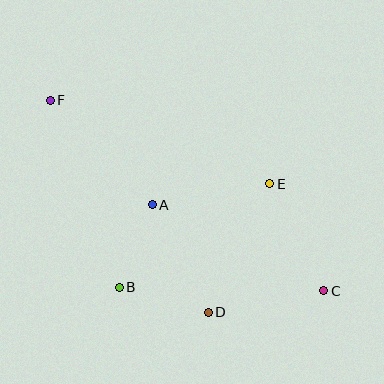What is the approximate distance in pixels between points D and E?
The distance between D and E is approximately 143 pixels.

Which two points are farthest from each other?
Points C and F are farthest from each other.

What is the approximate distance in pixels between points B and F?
The distance between B and F is approximately 199 pixels.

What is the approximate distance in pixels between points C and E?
The distance between C and E is approximately 120 pixels.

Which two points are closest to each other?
Points A and B are closest to each other.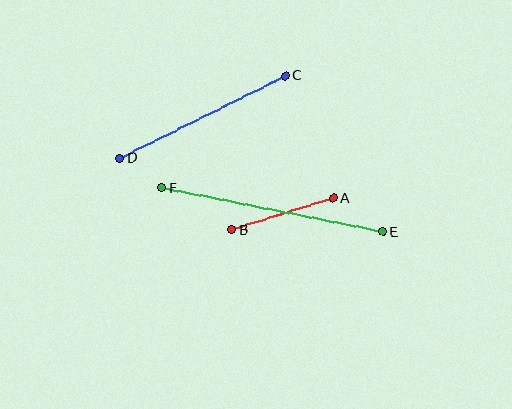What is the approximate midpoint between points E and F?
The midpoint is at approximately (272, 210) pixels.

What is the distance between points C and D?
The distance is approximately 185 pixels.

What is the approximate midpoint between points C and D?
The midpoint is at approximately (202, 117) pixels.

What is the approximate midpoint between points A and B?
The midpoint is at approximately (283, 214) pixels.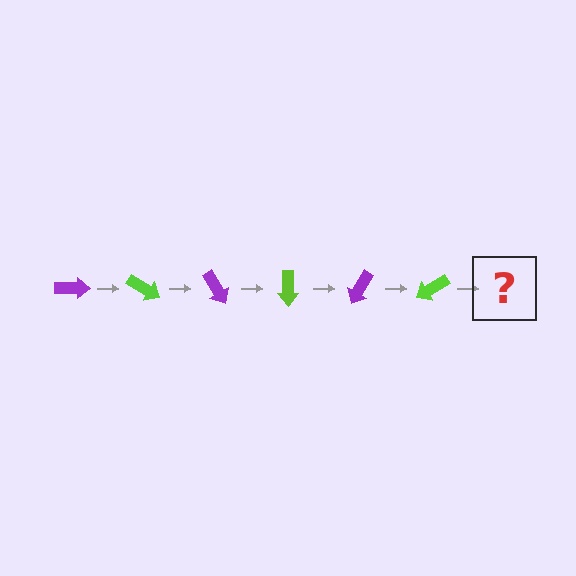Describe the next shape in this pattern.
It should be a purple arrow, rotated 180 degrees from the start.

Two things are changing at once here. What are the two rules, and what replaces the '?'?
The two rules are that it rotates 30 degrees each step and the color cycles through purple and lime. The '?' should be a purple arrow, rotated 180 degrees from the start.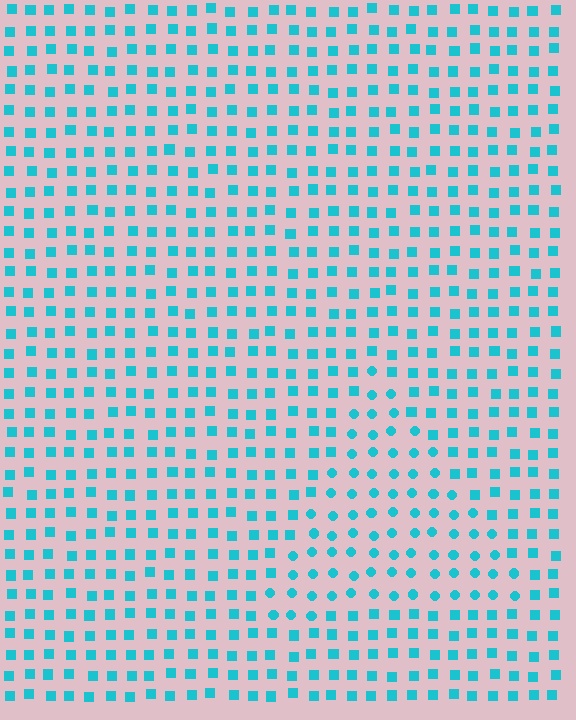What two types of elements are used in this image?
The image uses circles inside the triangle region and squares outside it.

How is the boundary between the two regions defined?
The boundary is defined by a change in element shape: circles inside vs. squares outside. All elements share the same color and spacing.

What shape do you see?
I see a triangle.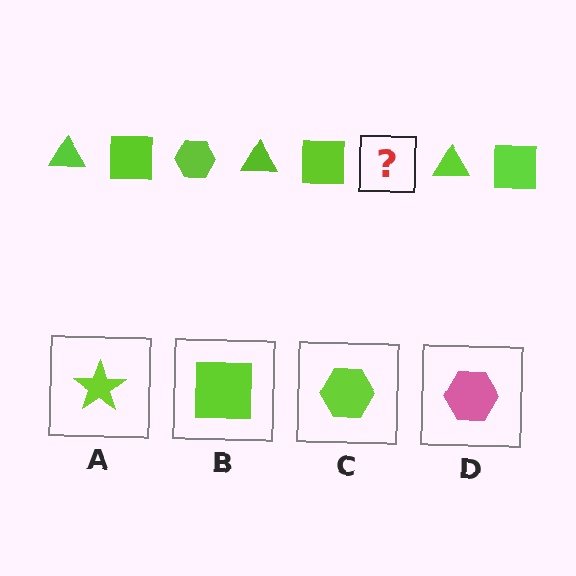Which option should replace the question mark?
Option C.